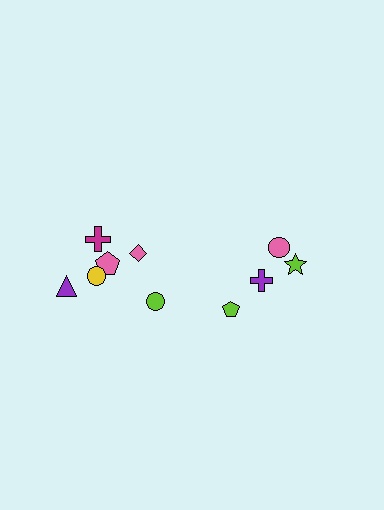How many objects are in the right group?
There are 4 objects.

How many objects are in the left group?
There are 6 objects.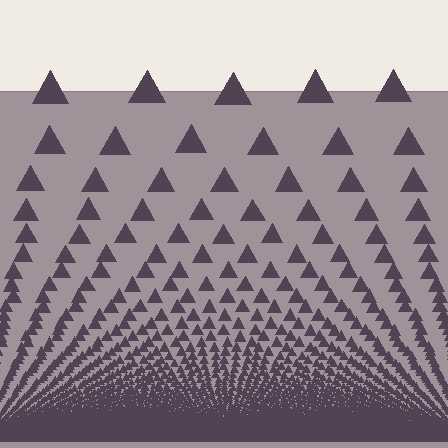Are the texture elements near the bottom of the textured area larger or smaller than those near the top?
Smaller. The gradient is inverted — elements near the bottom are smaller and denser.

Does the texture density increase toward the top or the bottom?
Density increases toward the bottom.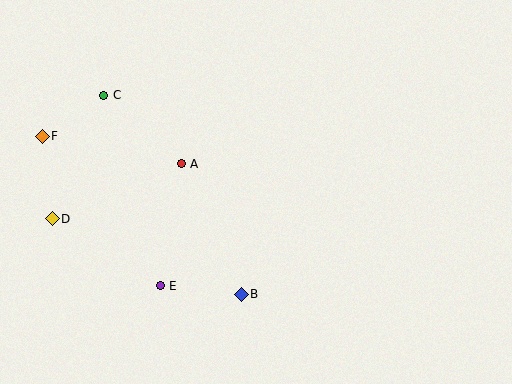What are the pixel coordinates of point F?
Point F is at (42, 136).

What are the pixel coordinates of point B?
Point B is at (241, 294).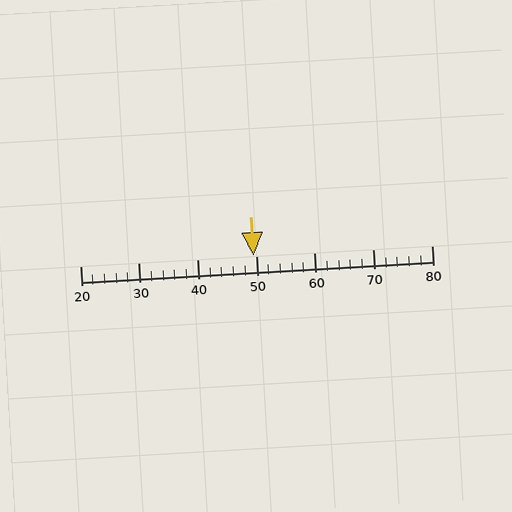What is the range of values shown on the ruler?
The ruler shows values from 20 to 80.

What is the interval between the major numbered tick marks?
The major tick marks are spaced 10 units apart.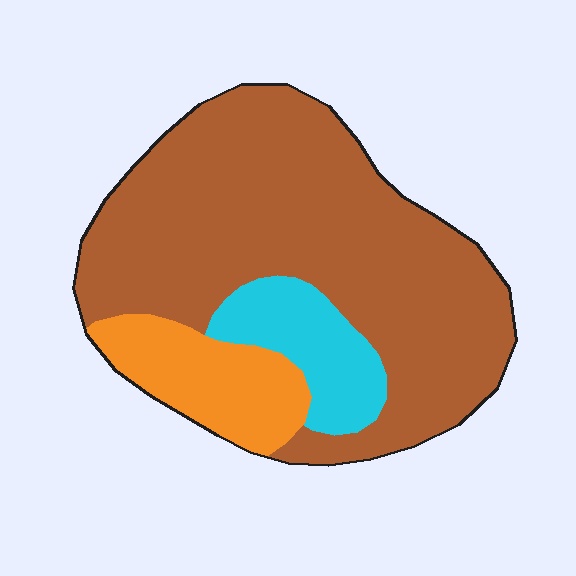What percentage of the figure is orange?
Orange covers roughly 15% of the figure.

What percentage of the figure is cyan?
Cyan covers about 15% of the figure.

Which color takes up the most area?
Brown, at roughly 70%.